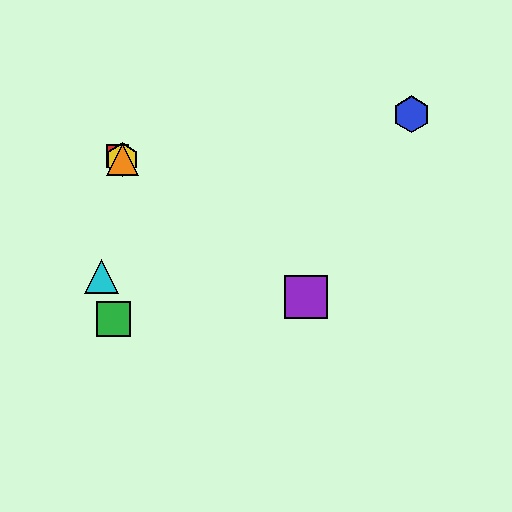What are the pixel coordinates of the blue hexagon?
The blue hexagon is at (412, 114).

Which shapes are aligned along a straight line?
The red square, the yellow hexagon, the purple square, the orange triangle are aligned along a straight line.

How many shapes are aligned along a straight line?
4 shapes (the red square, the yellow hexagon, the purple square, the orange triangle) are aligned along a straight line.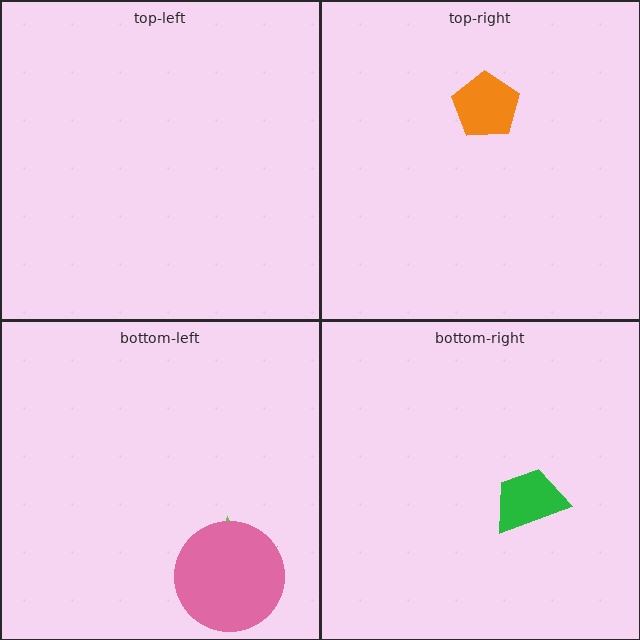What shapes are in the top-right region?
The orange pentagon.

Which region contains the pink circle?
The bottom-left region.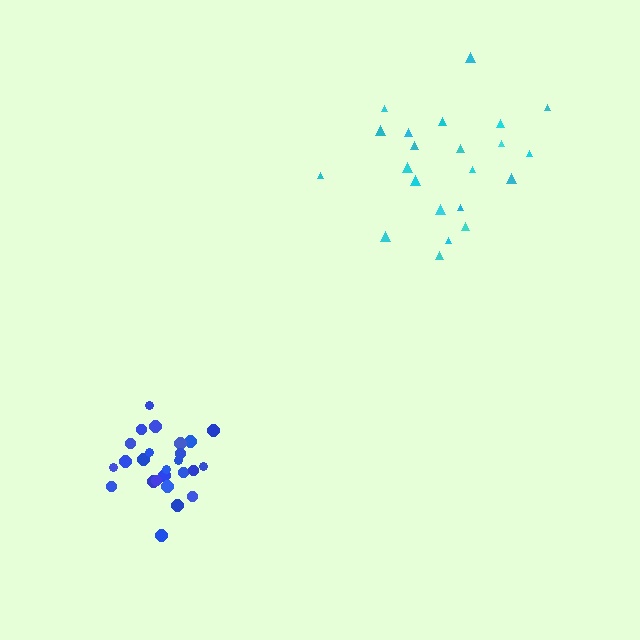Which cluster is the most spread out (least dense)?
Cyan.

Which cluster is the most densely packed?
Blue.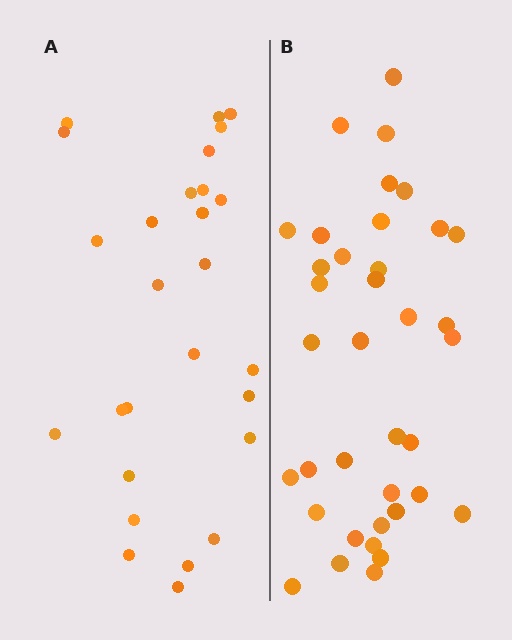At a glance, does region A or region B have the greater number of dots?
Region B (the right region) has more dots.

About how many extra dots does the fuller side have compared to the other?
Region B has roughly 10 or so more dots than region A.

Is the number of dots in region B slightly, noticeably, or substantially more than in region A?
Region B has noticeably more, but not dramatically so. The ratio is roughly 1.4 to 1.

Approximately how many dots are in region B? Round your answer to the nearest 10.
About 40 dots. (The exact count is 37, which rounds to 40.)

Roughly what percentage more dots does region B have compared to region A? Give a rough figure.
About 35% more.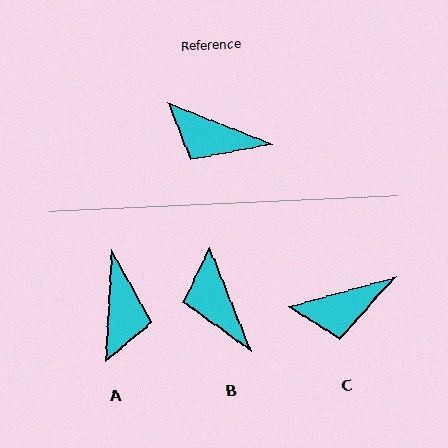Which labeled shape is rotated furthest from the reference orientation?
A, about 109 degrees away.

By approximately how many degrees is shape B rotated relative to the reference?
Approximately 46 degrees clockwise.